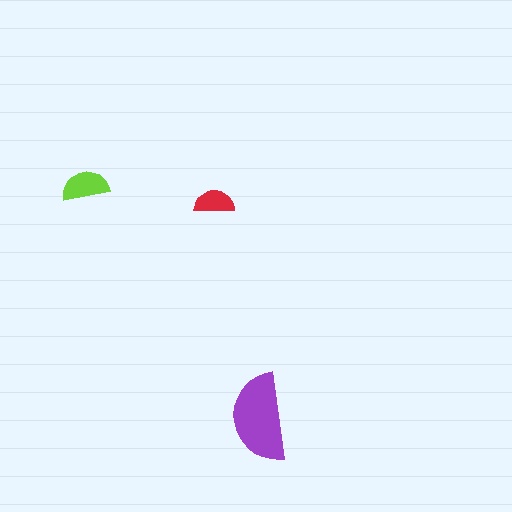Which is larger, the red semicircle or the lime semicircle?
The lime one.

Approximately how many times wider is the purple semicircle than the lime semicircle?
About 2 times wider.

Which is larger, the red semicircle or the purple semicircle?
The purple one.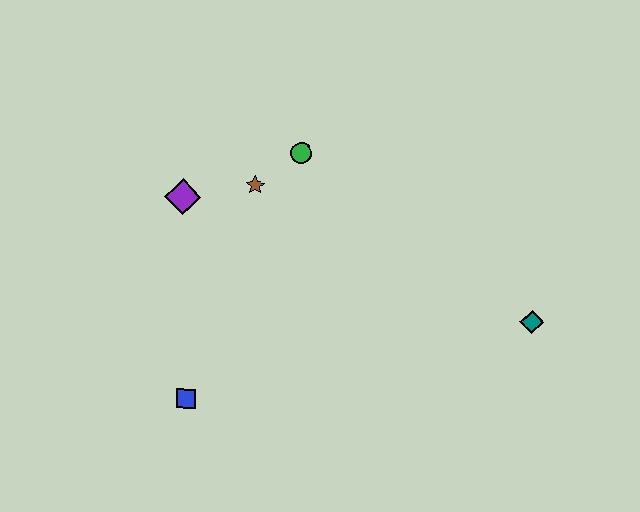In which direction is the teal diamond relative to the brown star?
The teal diamond is to the right of the brown star.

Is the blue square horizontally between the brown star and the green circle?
No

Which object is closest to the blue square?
The purple diamond is closest to the blue square.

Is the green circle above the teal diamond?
Yes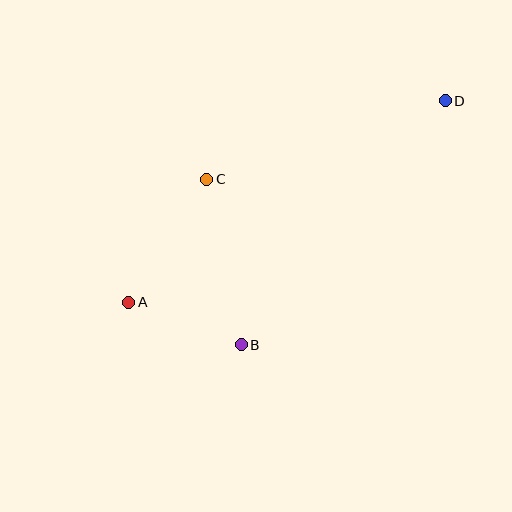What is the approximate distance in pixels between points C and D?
The distance between C and D is approximately 251 pixels.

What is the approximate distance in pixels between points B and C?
The distance between B and C is approximately 169 pixels.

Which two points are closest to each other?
Points A and B are closest to each other.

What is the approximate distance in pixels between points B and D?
The distance between B and D is approximately 318 pixels.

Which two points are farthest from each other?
Points A and D are farthest from each other.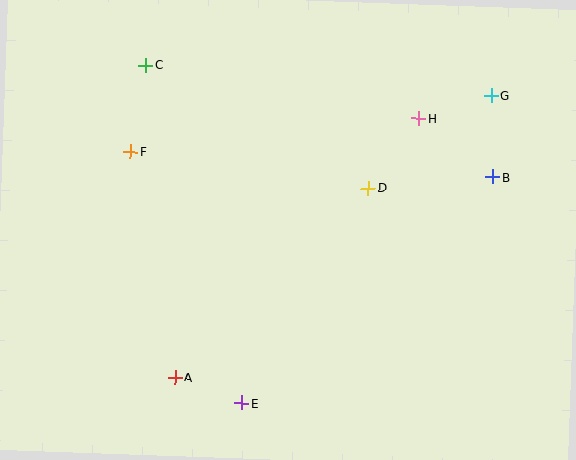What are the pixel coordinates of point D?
Point D is at (368, 188).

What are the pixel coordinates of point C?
Point C is at (146, 65).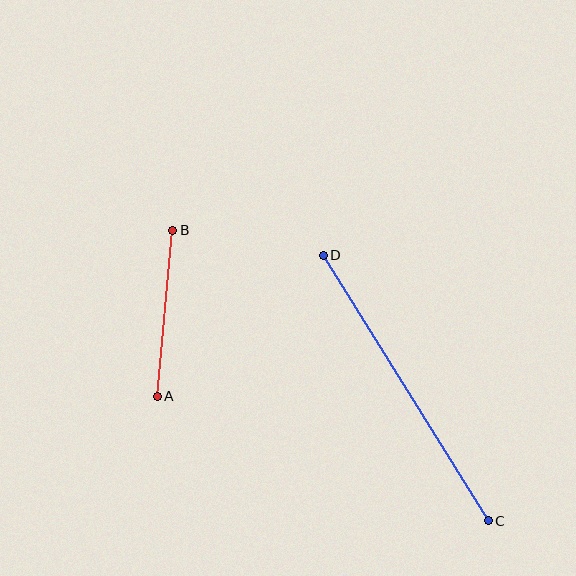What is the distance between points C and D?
The distance is approximately 313 pixels.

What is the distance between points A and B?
The distance is approximately 167 pixels.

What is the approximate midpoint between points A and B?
The midpoint is at approximately (165, 313) pixels.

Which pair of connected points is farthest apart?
Points C and D are farthest apart.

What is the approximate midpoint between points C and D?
The midpoint is at approximately (406, 388) pixels.